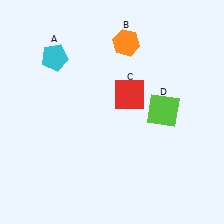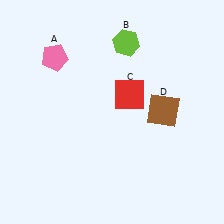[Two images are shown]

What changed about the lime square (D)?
In Image 1, D is lime. In Image 2, it changed to brown.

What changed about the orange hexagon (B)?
In Image 1, B is orange. In Image 2, it changed to lime.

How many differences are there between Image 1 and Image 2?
There are 3 differences between the two images.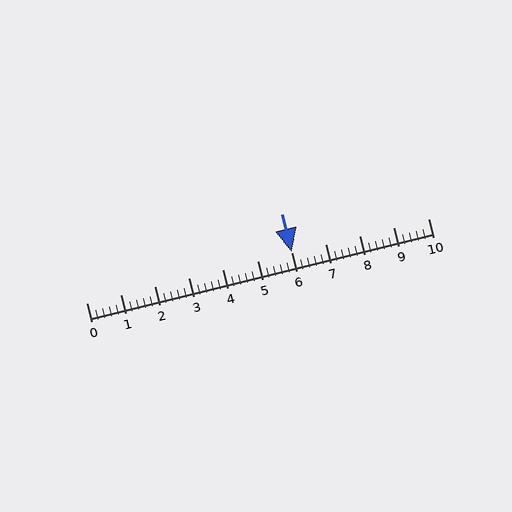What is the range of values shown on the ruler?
The ruler shows values from 0 to 10.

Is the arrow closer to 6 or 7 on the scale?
The arrow is closer to 6.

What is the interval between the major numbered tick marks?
The major tick marks are spaced 1 units apart.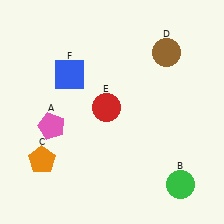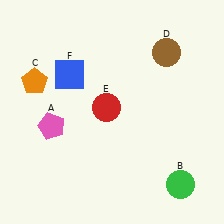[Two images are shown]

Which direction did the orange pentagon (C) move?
The orange pentagon (C) moved up.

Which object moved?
The orange pentagon (C) moved up.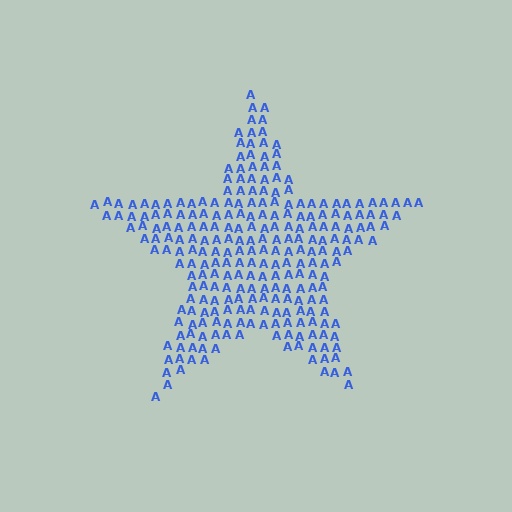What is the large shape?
The large shape is a star.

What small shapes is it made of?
It is made of small letter A's.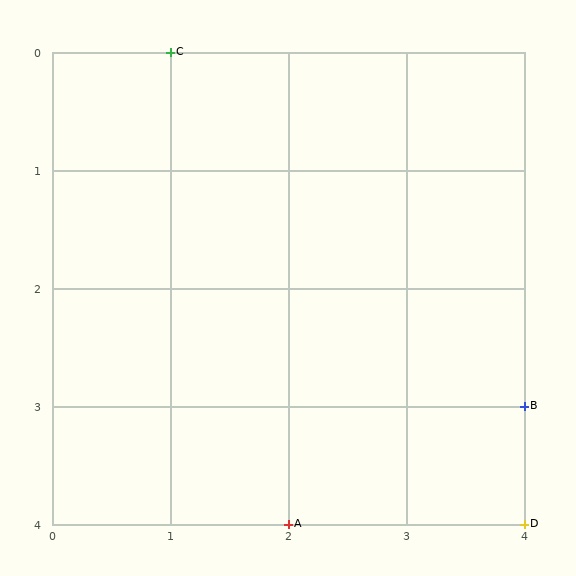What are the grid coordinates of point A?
Point A is at grid coordinates (2, 4).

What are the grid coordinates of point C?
Point C is at grid coordinates (1, 0).